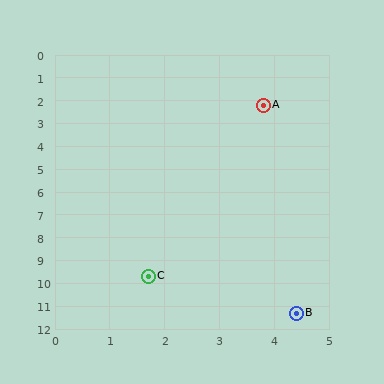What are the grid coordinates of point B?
Point B is at approximately (4.4, 11.3).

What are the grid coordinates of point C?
Point C is at approximately (1.7, 9.7).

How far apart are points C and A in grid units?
Points C and A are about 7.8 grid units apart.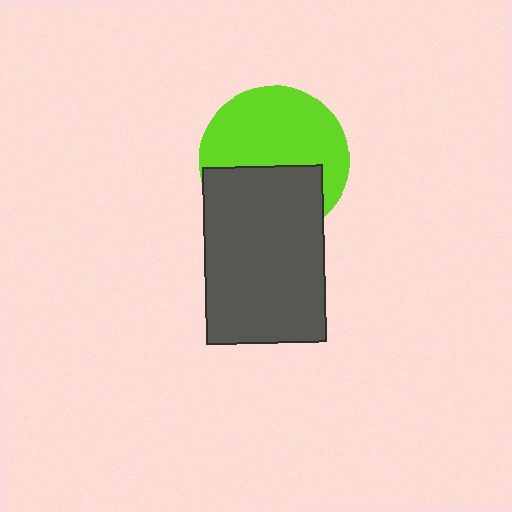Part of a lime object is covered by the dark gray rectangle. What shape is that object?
It is a circle.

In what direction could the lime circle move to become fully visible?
The lime circle could move up. That would shift it out from behind the dark gray rectangle entirely.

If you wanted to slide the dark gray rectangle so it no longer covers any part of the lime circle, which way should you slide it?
Slide it down — that is the most direct way to separate the two shapes.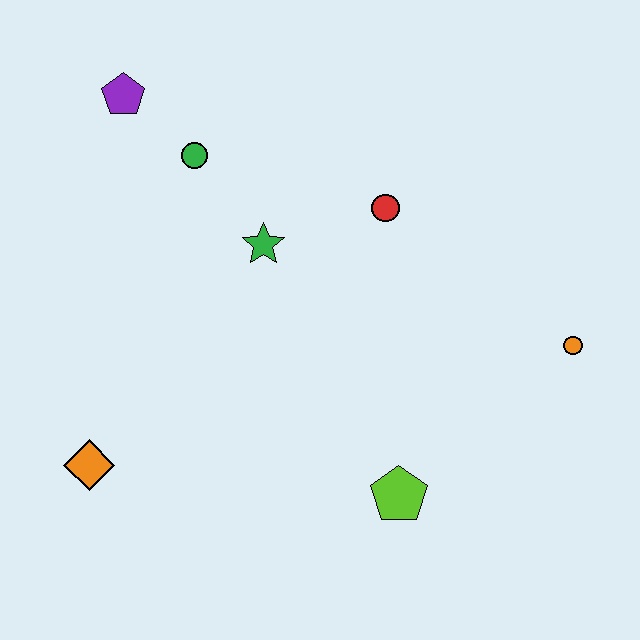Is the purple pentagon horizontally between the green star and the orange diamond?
Yes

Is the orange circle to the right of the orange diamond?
Yes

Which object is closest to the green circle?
The purple pentagon is closest to the green circle.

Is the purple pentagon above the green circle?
Yes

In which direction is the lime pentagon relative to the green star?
The lime pentagon is below the green star.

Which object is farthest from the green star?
The orange circle is farthest from the green star.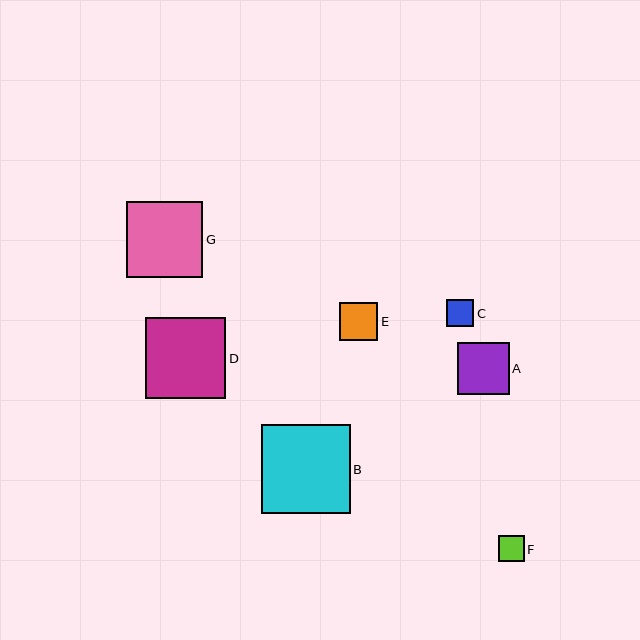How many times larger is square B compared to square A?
Square B is approximately 1.7 times the size of square A.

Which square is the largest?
Square B is the largest with a size of approximately 89 pixels.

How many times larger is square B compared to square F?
Square B is approximately 3.4 times the size of square F.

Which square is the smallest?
Square F is the smallest with a size of approximately 26 pixels.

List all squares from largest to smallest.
From largest to smallest: B, D, G, A, E, C, F.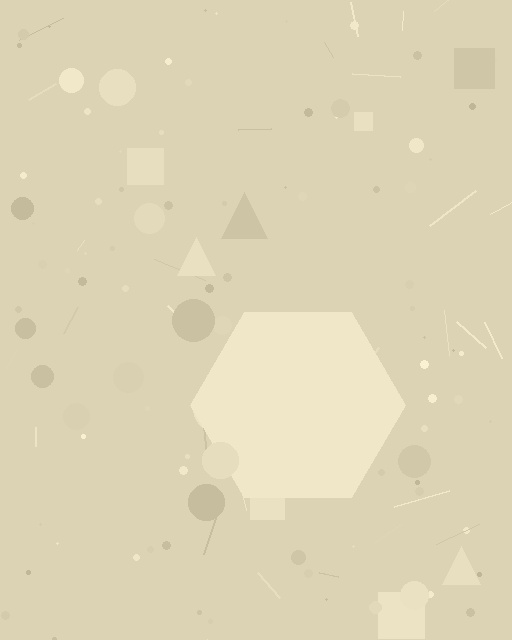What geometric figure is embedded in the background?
A hexagon is embedded in the background.